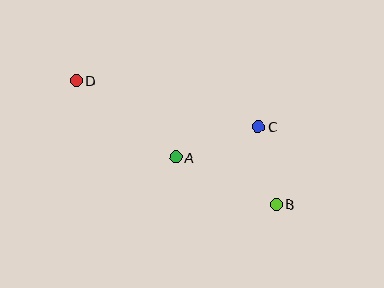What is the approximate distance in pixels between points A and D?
The distance between A and D is approximately 125 pixels.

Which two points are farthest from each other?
Points B and D are farthest from each other.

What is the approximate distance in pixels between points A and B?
The distance between A and B is approximately 111 pixels.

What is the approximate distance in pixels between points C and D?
The distance between C and D is approximately 188 pixels.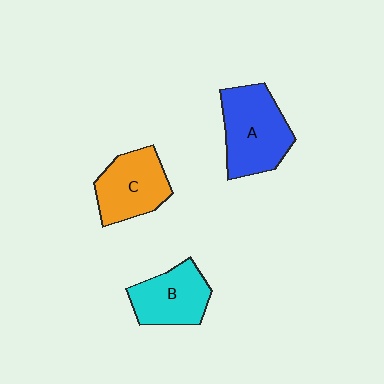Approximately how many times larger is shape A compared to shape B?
Approximately 1.3 times.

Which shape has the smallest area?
Shape B (cyan).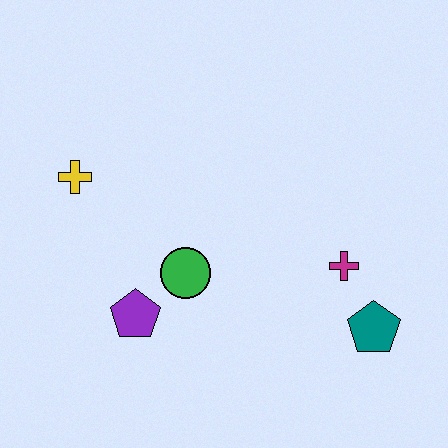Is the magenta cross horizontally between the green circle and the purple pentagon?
No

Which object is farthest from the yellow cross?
The teal pentagon is farthest from the yellow cross.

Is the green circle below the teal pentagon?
No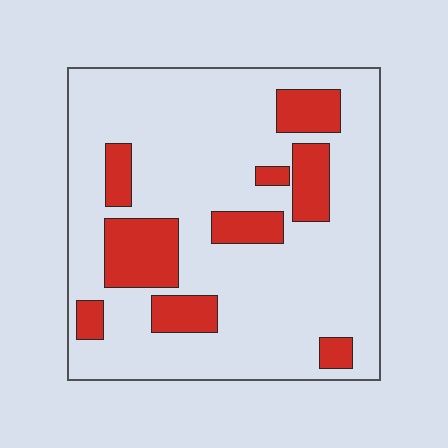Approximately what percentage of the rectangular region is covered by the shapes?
Approximately 20%.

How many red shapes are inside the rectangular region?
9.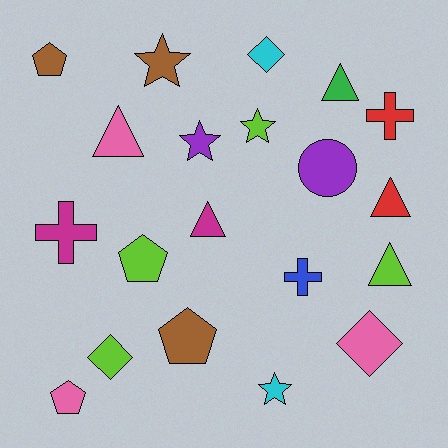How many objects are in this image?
There are 20 objects.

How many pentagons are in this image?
There are 4 pentagons.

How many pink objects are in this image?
There are 3 pink objects.